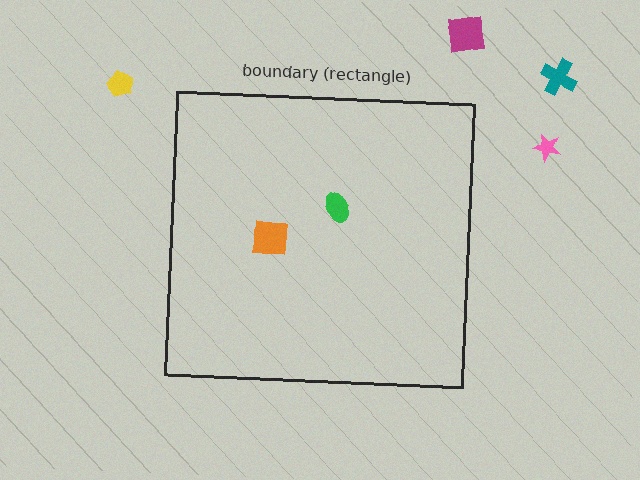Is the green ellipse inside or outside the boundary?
Inside.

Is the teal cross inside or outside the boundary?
Outside.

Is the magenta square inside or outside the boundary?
Outside.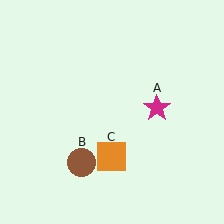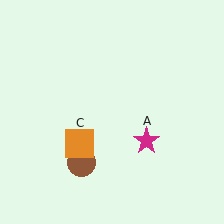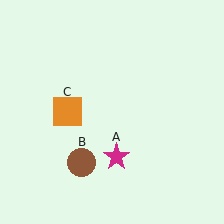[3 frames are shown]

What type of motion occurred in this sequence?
The magenta star (object A), orange square (object C) rotated clockwise around the center of the scene.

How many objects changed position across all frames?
2 objects changed position: magenta star (object A), orange square (object C).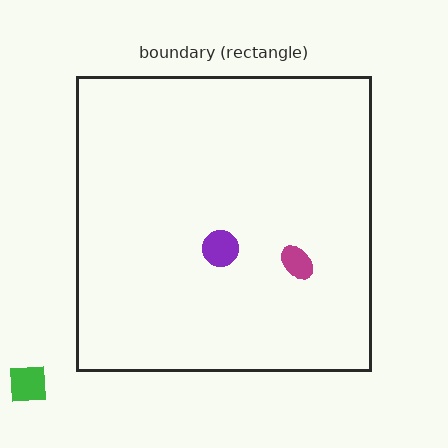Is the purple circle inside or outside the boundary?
Inside.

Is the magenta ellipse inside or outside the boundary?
Inside.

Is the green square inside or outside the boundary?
Outside.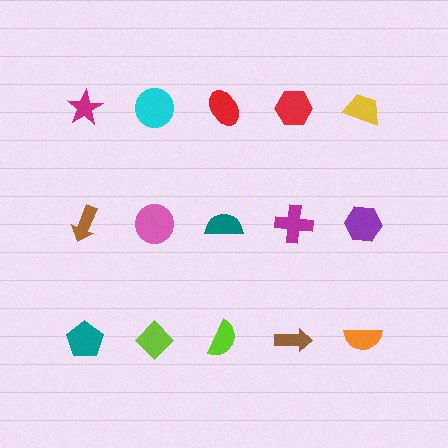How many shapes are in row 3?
5 shapes.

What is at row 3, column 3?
A lime semicircle.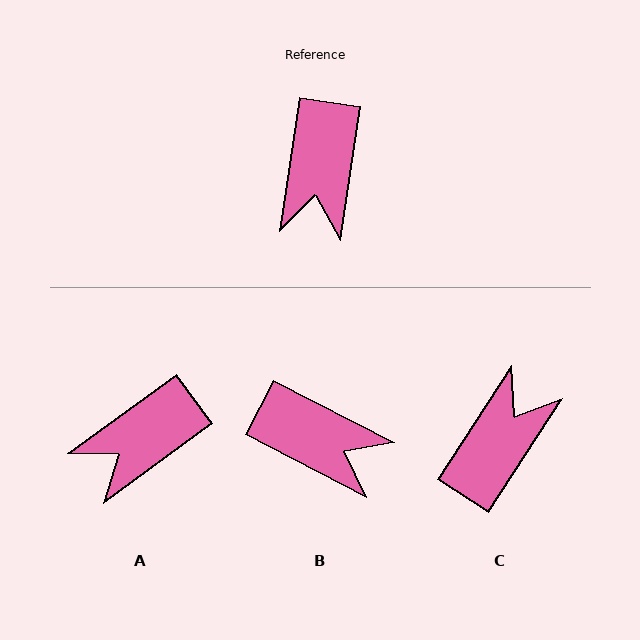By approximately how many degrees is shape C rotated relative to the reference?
Approximately 156 degrees counter-clockwise.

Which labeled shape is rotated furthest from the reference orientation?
C, about 156 degrees away.